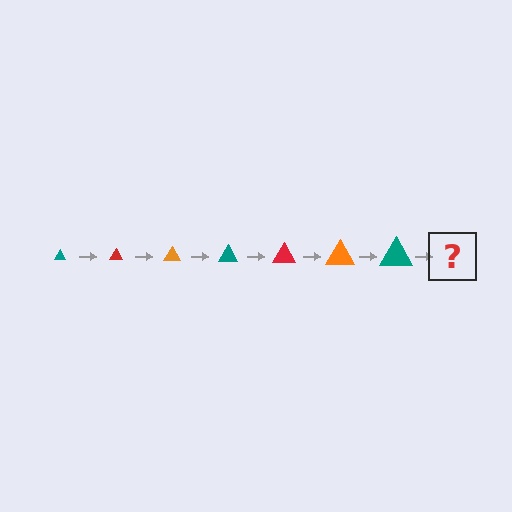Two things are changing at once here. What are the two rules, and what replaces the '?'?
The two rules are that the triangle grows larger each step and the color cycles through teal, red, and orange. The '?' should be a red triangle, larger than the previous one.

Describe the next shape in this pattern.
It should be a red triangle, larger than the previous one.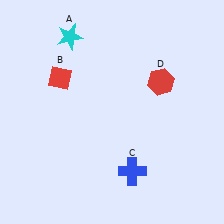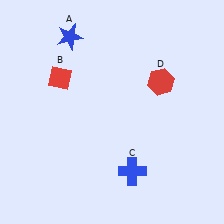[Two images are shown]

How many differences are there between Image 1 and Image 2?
There is 1 difference between the two images.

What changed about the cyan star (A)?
In Image 1, A is cyan. In Image 2, it changed to blue.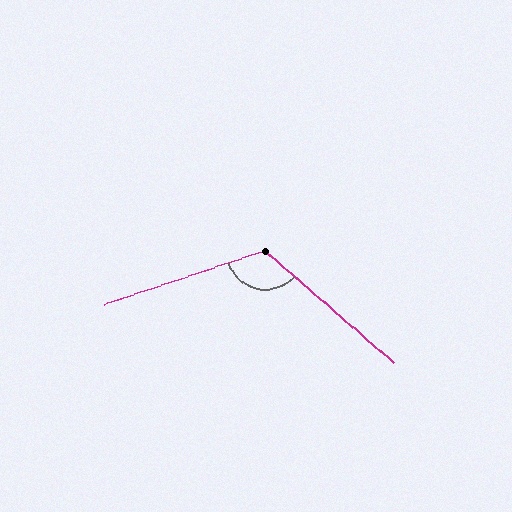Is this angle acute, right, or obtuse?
It is obtuse.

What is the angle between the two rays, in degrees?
Approximately 121 degrees.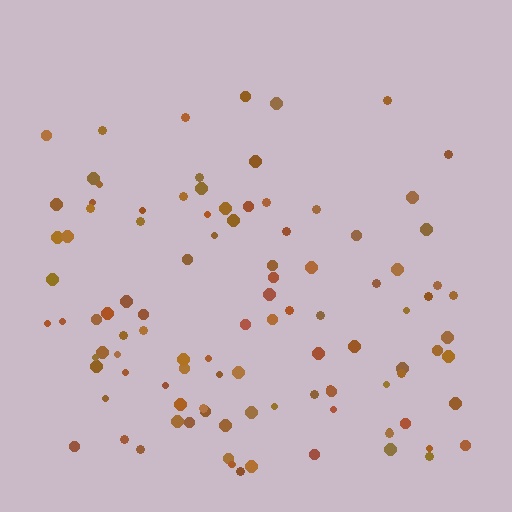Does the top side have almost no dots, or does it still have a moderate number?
Still a moderate number, just noticeably fewer than the bottom.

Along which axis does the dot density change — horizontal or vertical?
Vertical.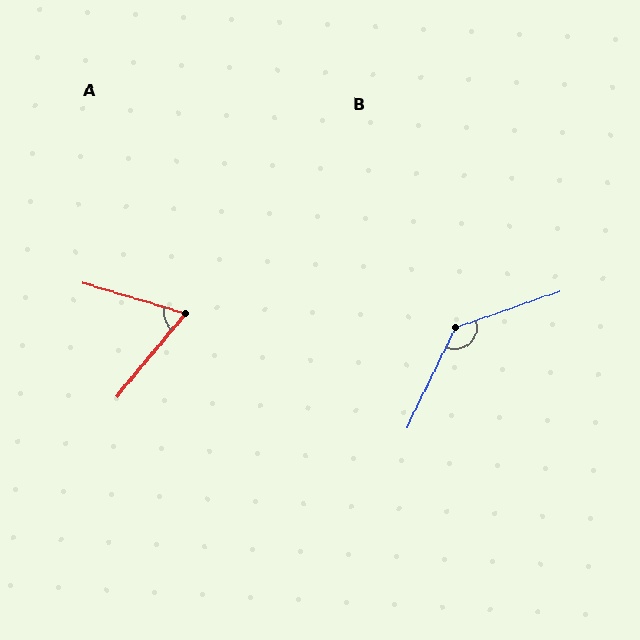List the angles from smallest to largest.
A (67°), B (135°).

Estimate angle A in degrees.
Approximately 67 degrees.